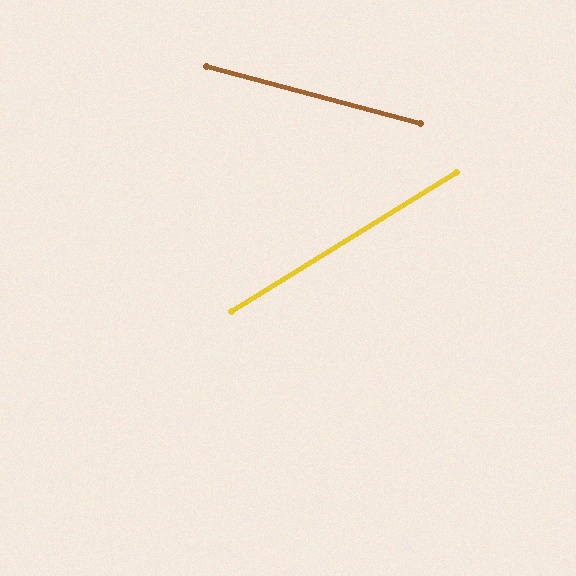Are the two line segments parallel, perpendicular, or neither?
Neither parallel nor perpendicular — they differ by about 47°.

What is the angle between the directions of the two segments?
Approximately 47 degrees.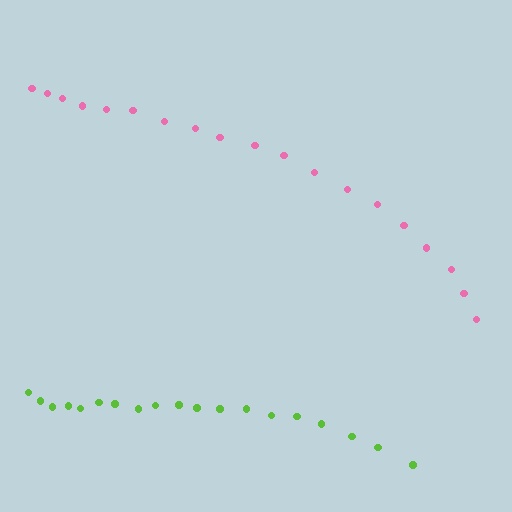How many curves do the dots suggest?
There are 2 distinct paths.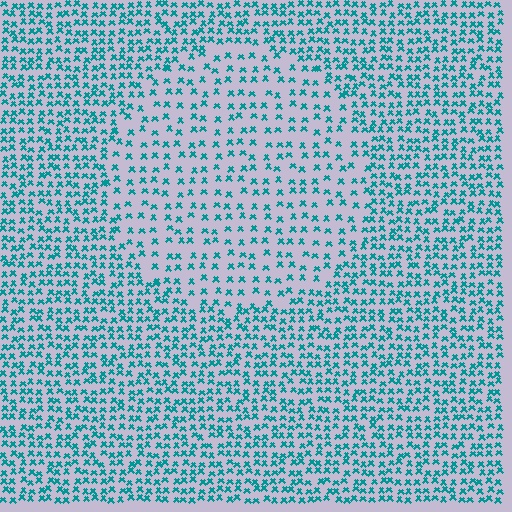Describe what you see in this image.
The image contains small teal elements arranged at two different densities. A circle-shaped region is visible where the elements are less densely packed than the surrounding area.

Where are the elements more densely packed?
The elements are more densely packed outside the circle boundary.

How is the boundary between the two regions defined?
The boundary is defined by a change in element density (approximately 1.9x ratio). All elements are the same color, size, and shape.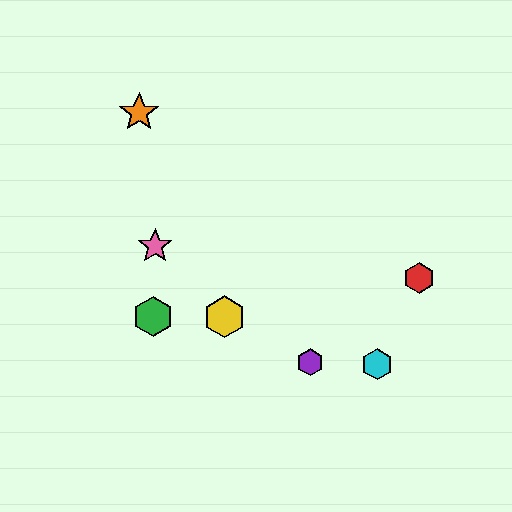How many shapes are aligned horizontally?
3 shapes (the blue hexagon, the green hexagon, the yellow hexagon) are aligned horizontally.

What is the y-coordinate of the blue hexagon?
The blue hexagon is at y≈317.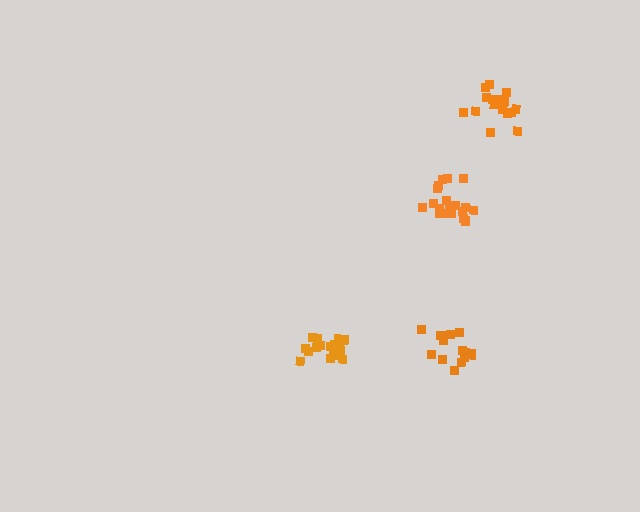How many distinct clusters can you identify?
There are 4 distinct clusters.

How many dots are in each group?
Group 1: 14 dots, Group 2: 19 dots, Group 3: 16 dots, Group 4: 18 dots (67 total).